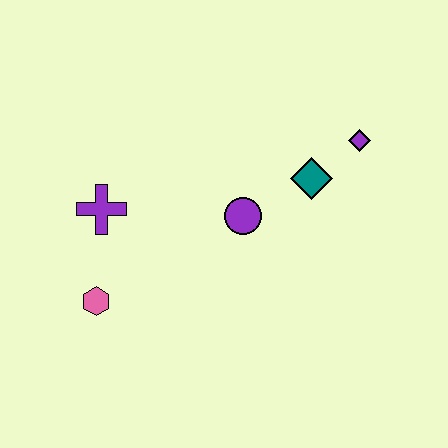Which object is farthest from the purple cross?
The purple diamond is farthest from the purple cross.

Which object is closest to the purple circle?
The teal diamond is closest to the purple circle.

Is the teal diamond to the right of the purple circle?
Yes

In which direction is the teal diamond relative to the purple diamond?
The teal diamond is to the left of the purple diamond.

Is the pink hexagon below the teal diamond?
Yes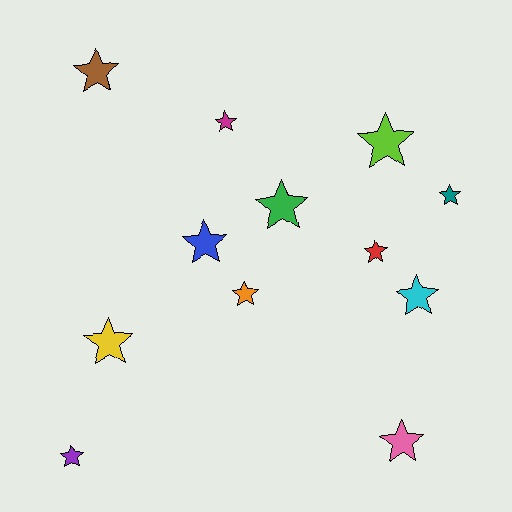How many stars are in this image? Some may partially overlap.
There are 12 stars.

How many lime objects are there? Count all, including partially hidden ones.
There is 1 lime object.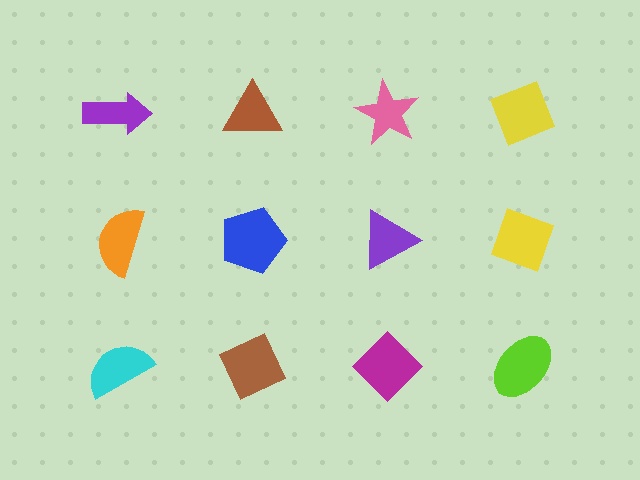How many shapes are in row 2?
4 shapes.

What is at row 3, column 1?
A cyan semicircle.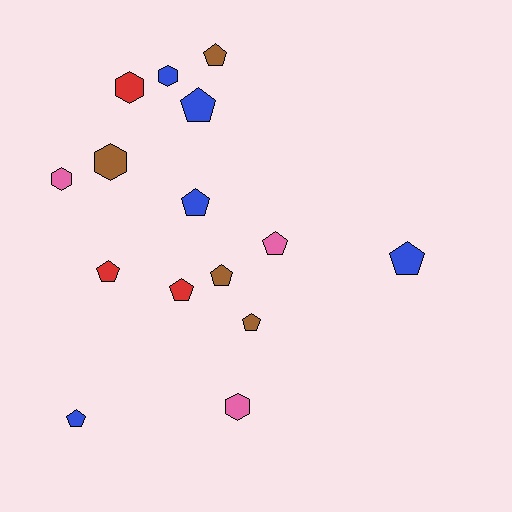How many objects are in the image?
There are 15 objects.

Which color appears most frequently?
Blue, with 5 objects.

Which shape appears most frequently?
Pentagon, with 10 objects.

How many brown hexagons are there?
There is 1 brown hexagon.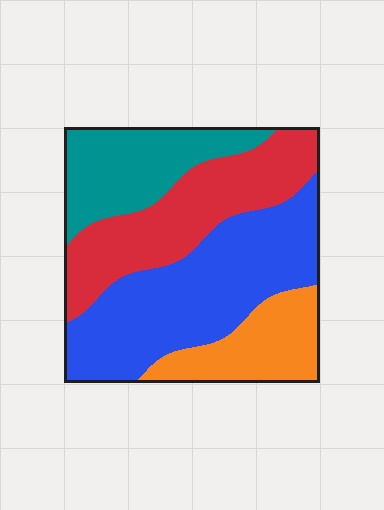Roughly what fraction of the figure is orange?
Orange covers about 15% of the figure.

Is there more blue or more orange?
Blue.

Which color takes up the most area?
Blue, at roughly 40%.